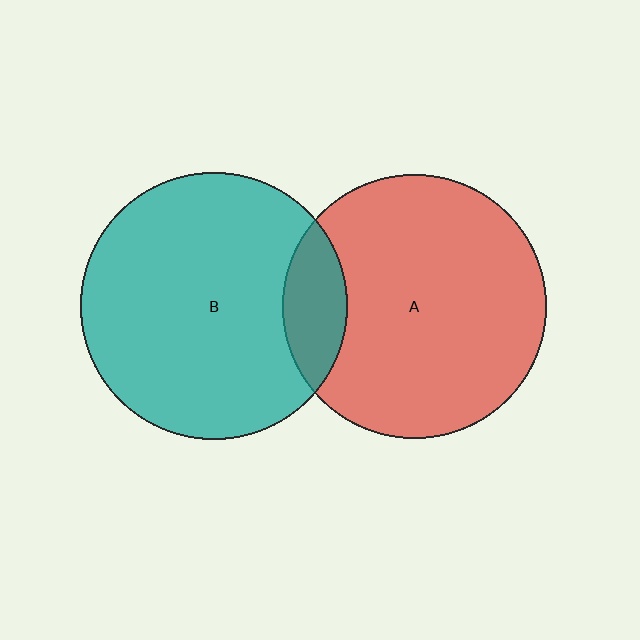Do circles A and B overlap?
Yes.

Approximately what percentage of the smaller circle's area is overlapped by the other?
Approximately 15%.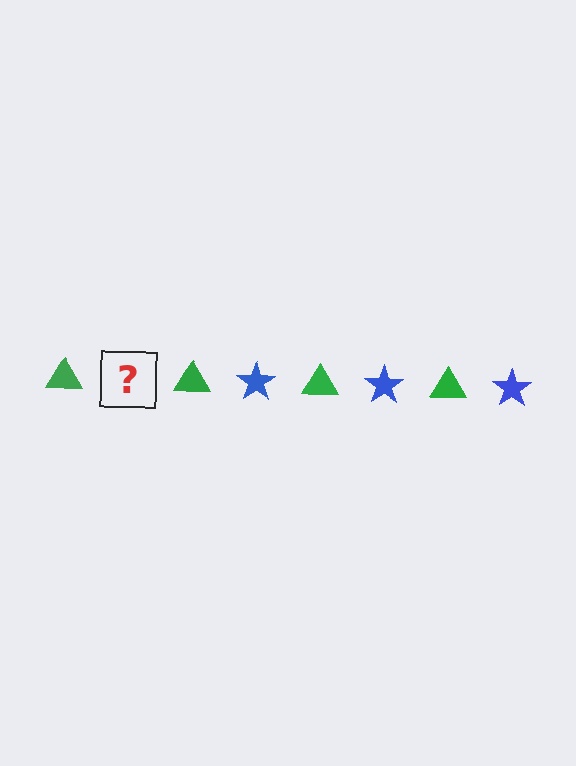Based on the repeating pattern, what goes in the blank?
The blank should be a blue star.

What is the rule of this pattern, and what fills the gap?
The rule is that the pattern alternates between green triangle and blue star. The gap should be filled with a blue star.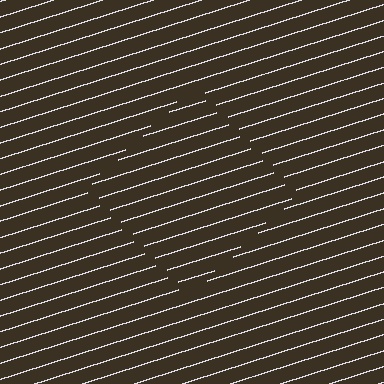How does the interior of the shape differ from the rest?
The interior of the shape contains the same grating, shifted by half a period — the contour is defined by the phase discontinuity where line-ends from the inner and outer gratings abut.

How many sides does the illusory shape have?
4 sides — the line-ends trace a square.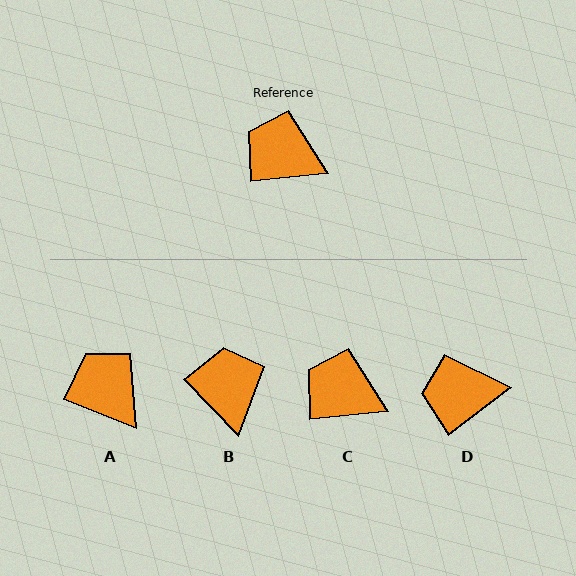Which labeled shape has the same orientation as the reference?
C.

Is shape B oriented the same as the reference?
No, it is off by about 52 degrees.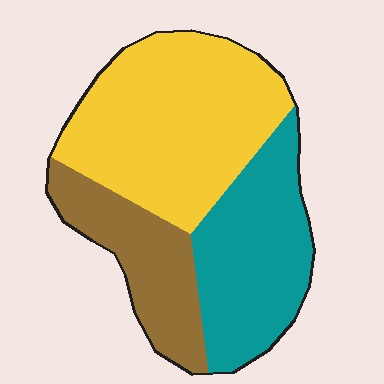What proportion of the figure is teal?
Teal takes up about one third (1/3) of the figure.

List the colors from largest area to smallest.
From largest to smallest: yellow, teal, brown.